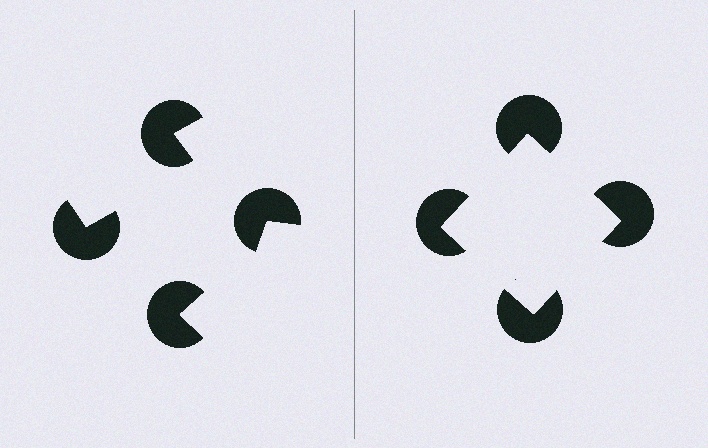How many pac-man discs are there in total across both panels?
8 — 4 on each side.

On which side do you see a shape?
An illusory square appears on the right side. On the left side the wedge cuts are rotated, so no coherent shape forms.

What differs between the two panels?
The pac-man discs are positioned identically on both sides; only the wedge orientations differ. On the right they align to a square; on the left they are misaligned.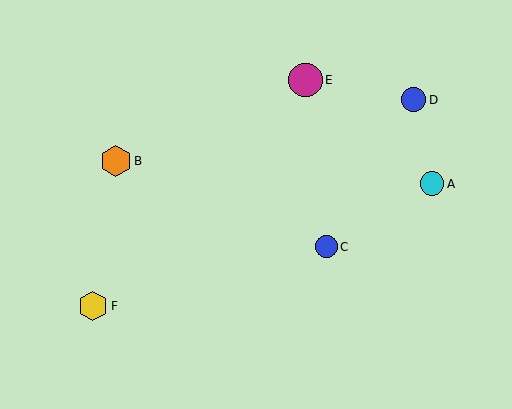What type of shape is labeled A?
Shape A is a cyan circle.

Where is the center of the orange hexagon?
The center of the orange hexagon is at (116, 161).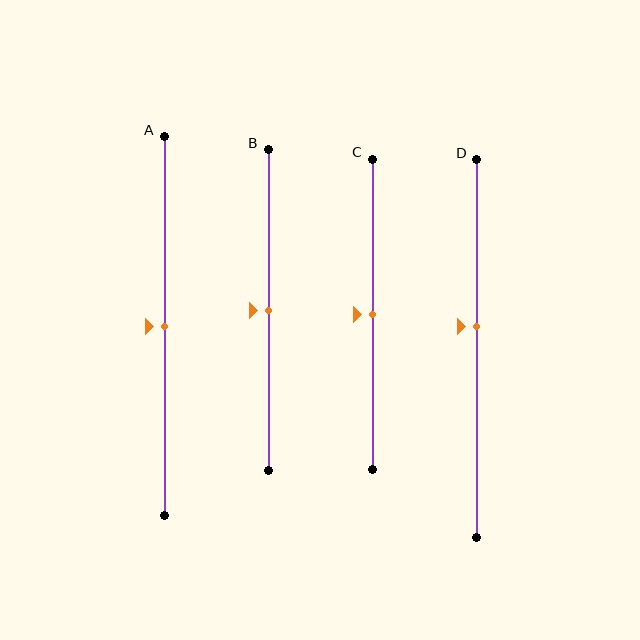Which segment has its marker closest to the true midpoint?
Segment A has its marker closest to the true midpoint.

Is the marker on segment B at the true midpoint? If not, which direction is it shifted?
Yes, the marker on segment B is at the true midpoint.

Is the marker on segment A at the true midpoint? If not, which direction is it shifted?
Yes, the marker on segment A is at the true midpoint.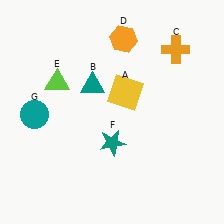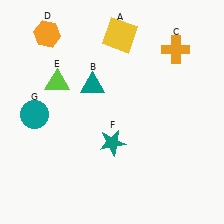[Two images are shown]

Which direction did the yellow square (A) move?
The yellow square (A) moved up.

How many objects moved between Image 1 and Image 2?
2 objects moved between the two images.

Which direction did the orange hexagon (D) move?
The orange hexagon (D) moved left.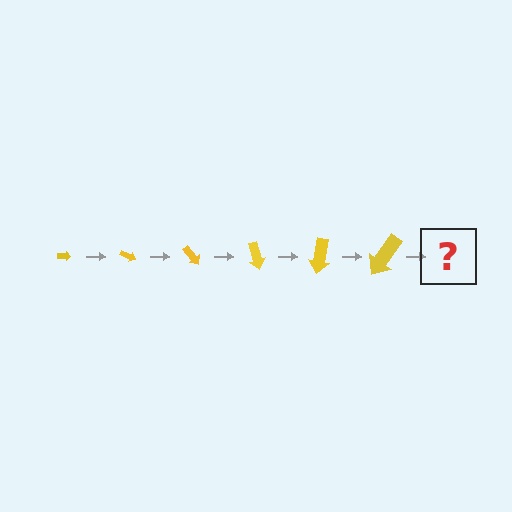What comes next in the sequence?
The next element should be an arrow, larger than the previous one and rotated 150 degrees from the start.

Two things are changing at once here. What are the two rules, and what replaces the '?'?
The two rules are that the arrow grows larger each step and it rotates 25 degrees each step. The '?' should be an arrow, larger than the previous one and rotated 150 degrees from the start.